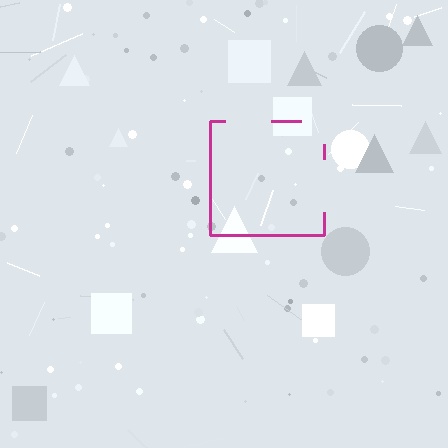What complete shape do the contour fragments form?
The contour fragments form a square.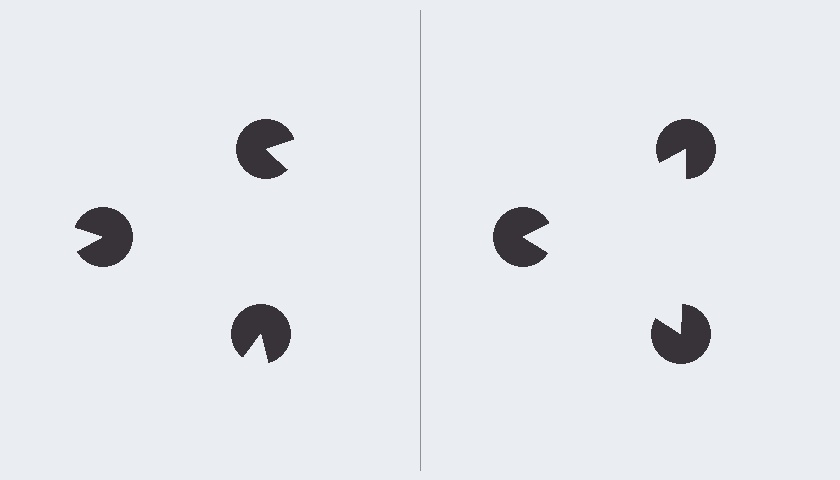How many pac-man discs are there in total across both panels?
6 — 3 on each side.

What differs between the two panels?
The pac-man discs are positioned identically on both sides; only the wedge orientations differ. On the right they align to a triangle; on the left they are misaligned.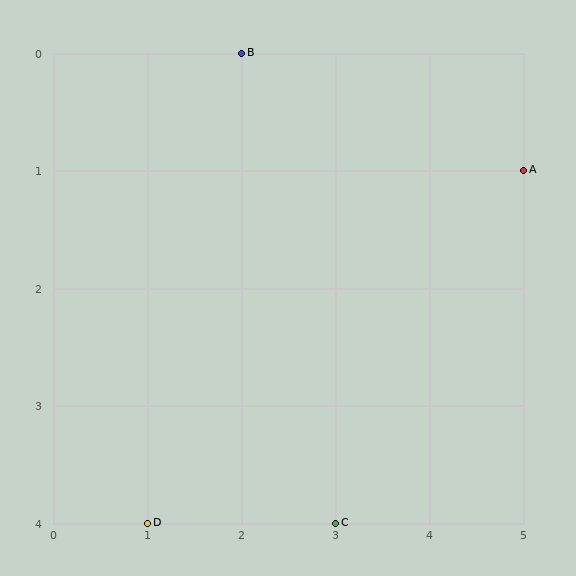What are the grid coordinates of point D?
Point D is at grid coordinates (1, 4).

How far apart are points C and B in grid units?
Points C and B are 1 column and 4 rows apart (about 4.1 grid units diagonally).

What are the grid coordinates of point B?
Point B is at grid coordinates (2, 0).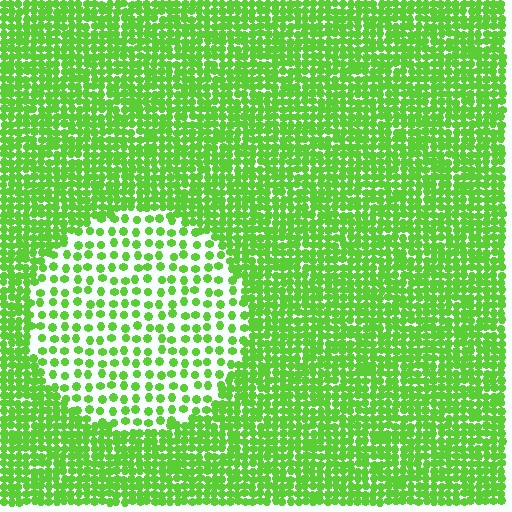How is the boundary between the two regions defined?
The boundary is defined by a change in element density (approximately 2.5x ratio). All elements are the same color, size, and shape.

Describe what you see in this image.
The image contains small lime elements arranged at two different densities. A circle-shaped region is visible where the elements are less densely packed than the surrounding area.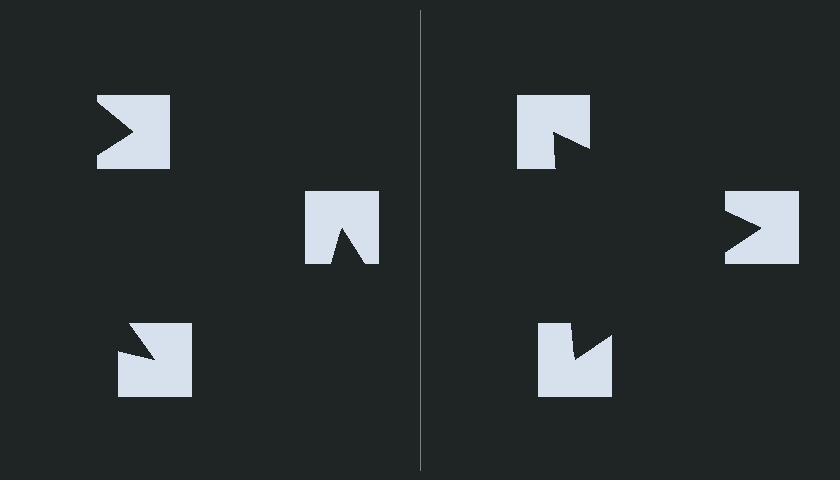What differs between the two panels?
The notched squares are positioned identically on both sides; only the wedge orientations differ. On the right they align to a triangle; on the left they are misaligned.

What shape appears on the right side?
An illusory triangle.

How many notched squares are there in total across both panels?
6 — 3 on each side.